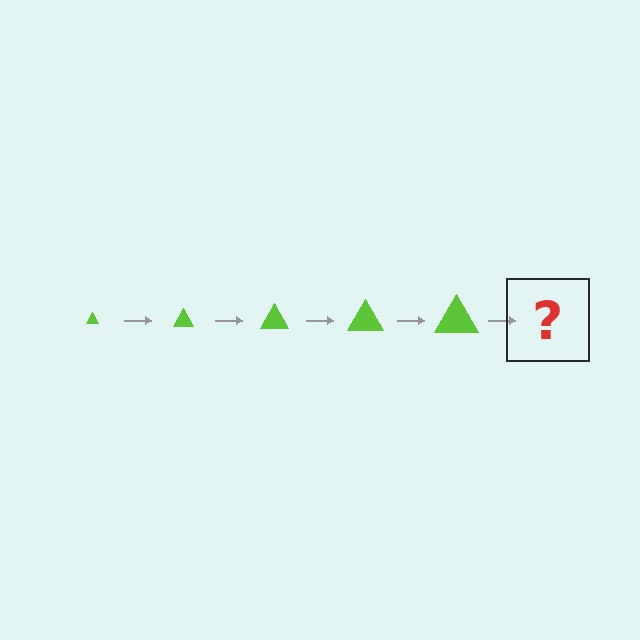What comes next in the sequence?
The next element should be a lime triangle, larger than the previous one.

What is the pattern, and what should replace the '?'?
The pattern is that the triangle gets progressively larger each step. The '?' should be a lime triangle, larger than the previous one.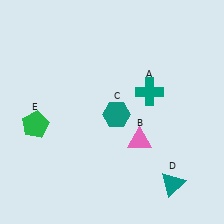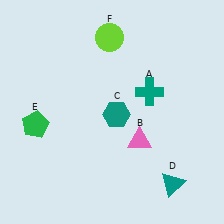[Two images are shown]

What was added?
A lime circle (F) was added in Image 2.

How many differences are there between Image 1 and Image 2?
There is 1 difference between the two images.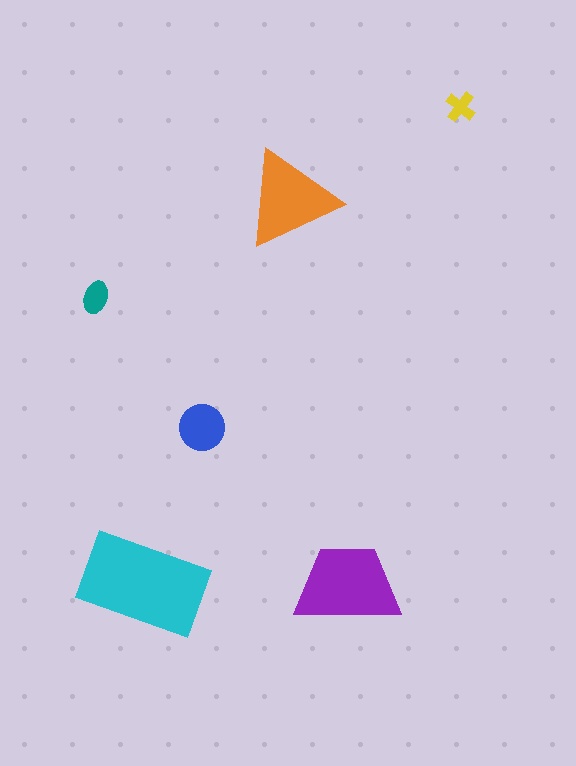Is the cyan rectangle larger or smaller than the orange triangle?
Larger.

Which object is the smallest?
The yellow cross.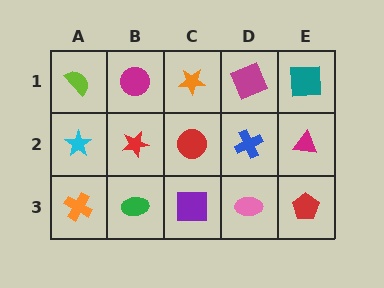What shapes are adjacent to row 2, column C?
An orange star (row 1, column C), a purple square (row 3, column C), a red star (row 2, column B), a blue cross (row 2, column D).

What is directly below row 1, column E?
A magenta triangle.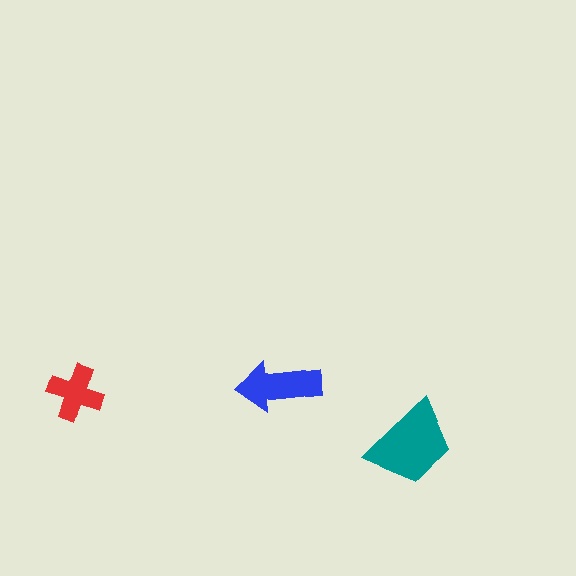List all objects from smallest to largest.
The red cross, the blue arrow, the teal trapezoid.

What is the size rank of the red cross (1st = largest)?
3rd.